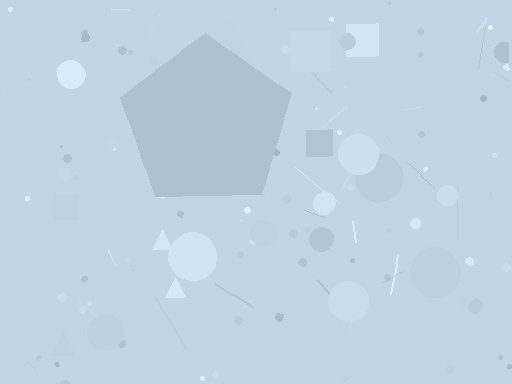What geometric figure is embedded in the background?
A pentagon is embedded in the background.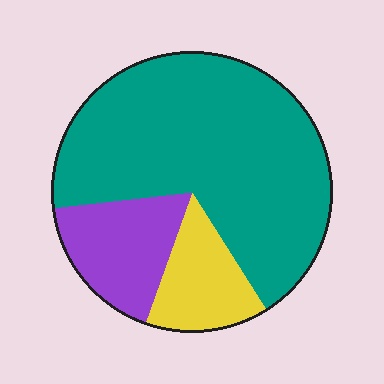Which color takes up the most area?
Teal, at roughly 70%.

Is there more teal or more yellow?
Teal.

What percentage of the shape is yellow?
Yellow takes up about one eighth (1/8) of the shape.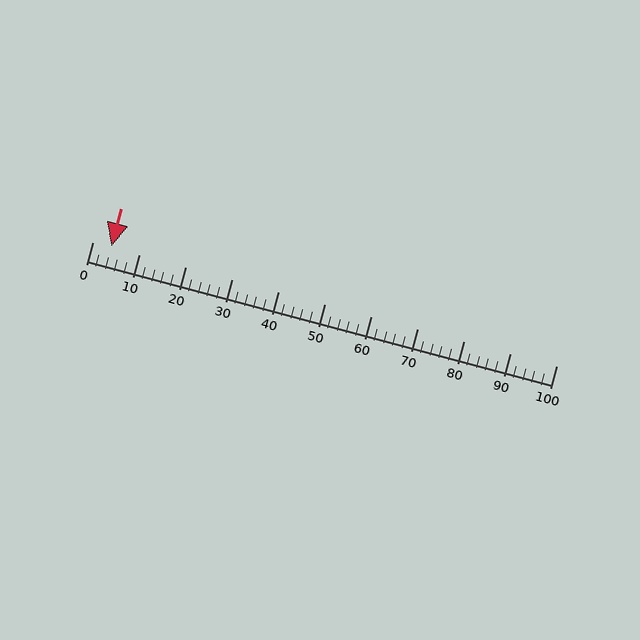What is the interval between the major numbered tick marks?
The major tick marks are spaced 10 units apart.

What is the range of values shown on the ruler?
The ruler shows values from 0 to 100.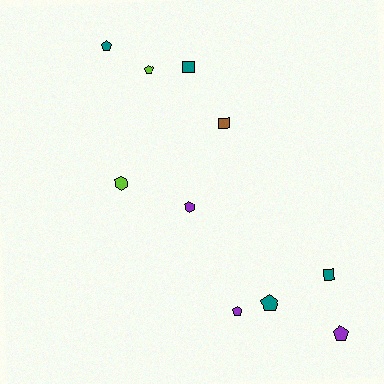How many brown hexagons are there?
There are no brown hexagons.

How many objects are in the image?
There are 10 objects.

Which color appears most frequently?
Teal, with 4 objects.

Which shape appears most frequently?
Pentagon, with 5 objects.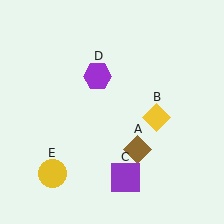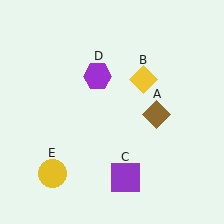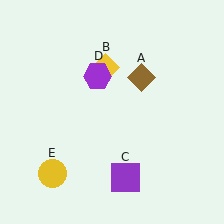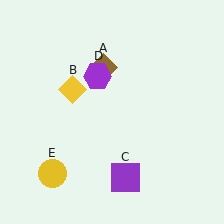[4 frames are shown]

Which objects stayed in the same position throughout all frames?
Purple square (object C) and purple hexagon (object D) and yellow circle (object E) remained stationary.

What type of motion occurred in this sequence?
The brown diamond (object A), yellow diamond (object B) rotated counterclockwise around the center of the scene.